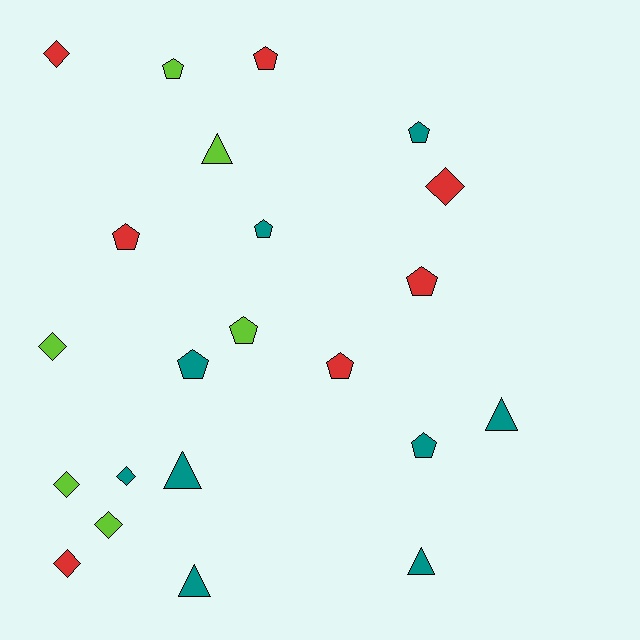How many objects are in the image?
There are 22 objects.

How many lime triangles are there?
There is 1 lime triangle.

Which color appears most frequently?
Teal, with 9 objects.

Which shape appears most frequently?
Pentagon, with 10 objects.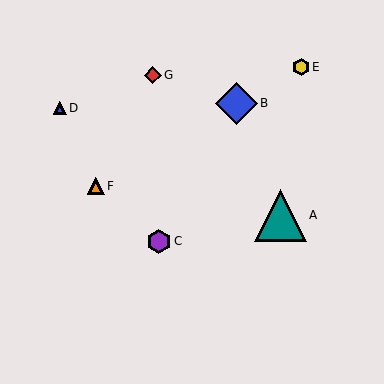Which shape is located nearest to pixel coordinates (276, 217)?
The teal triangle (labeled A) at (280, 215) is nearest to that location.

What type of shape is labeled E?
Shape E is a yellow hexagon.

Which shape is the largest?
The teal triangle (labeled A) is the largest.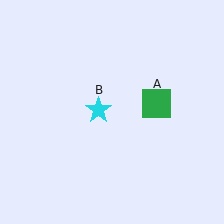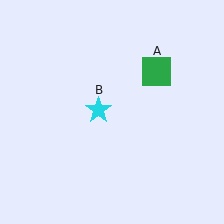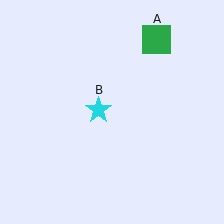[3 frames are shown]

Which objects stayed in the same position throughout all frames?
Cyan star (object B) remained stationary.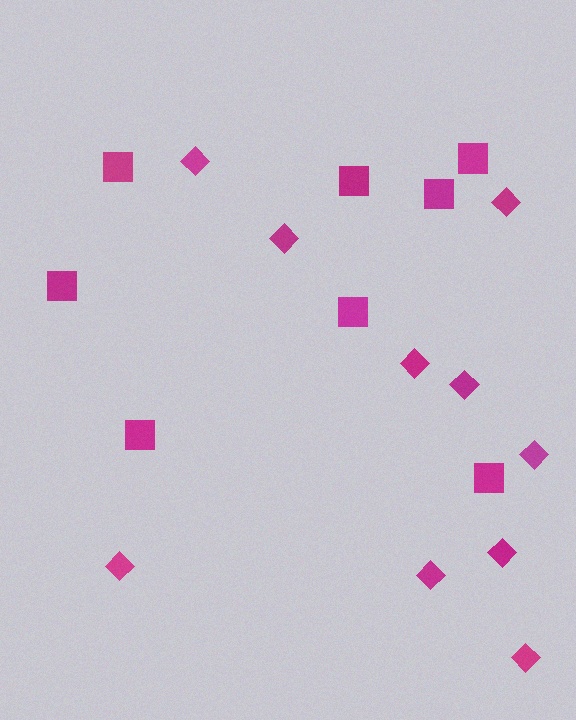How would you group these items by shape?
There are 2 groups: one group of squares (8) and one group of diamonds (10).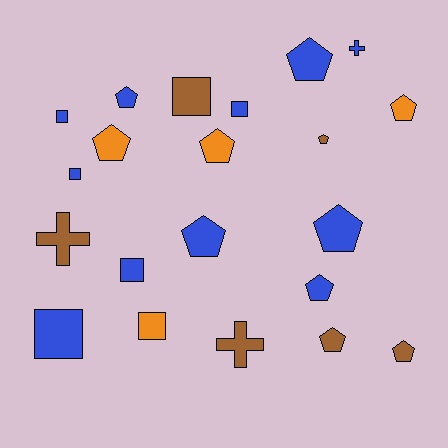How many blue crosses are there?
There is 1 blue cross.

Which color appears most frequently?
Blue, with 11 objects.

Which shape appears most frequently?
Pentagon, with 11 objects.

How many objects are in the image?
There are 21 objects.